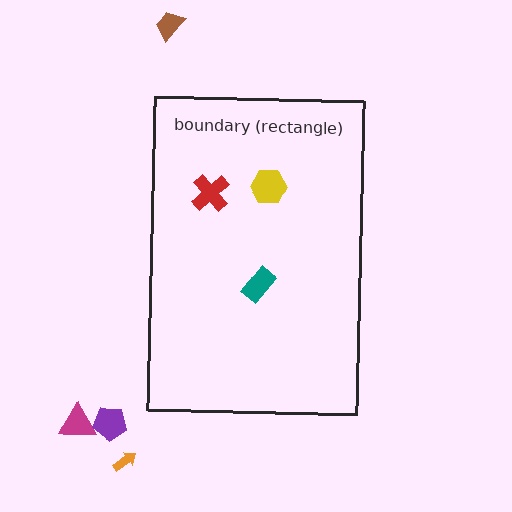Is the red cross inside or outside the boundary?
Inside.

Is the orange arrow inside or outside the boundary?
Outside.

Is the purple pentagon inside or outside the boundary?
Outside.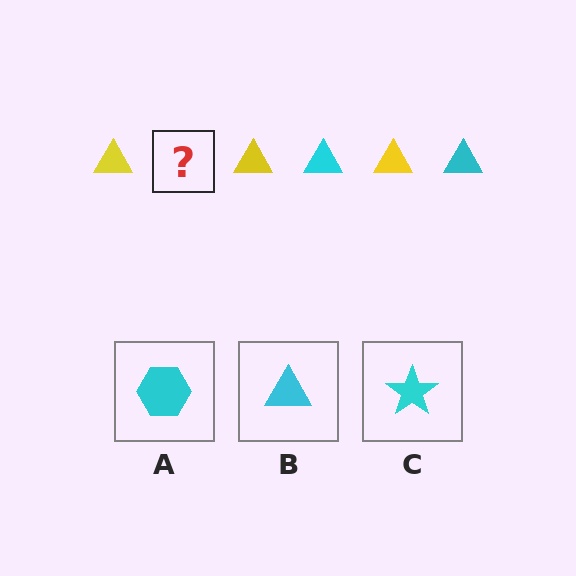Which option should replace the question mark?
Option B.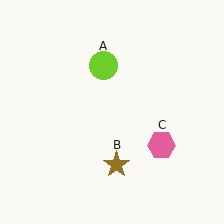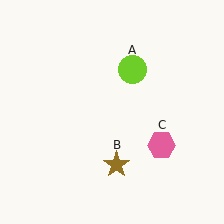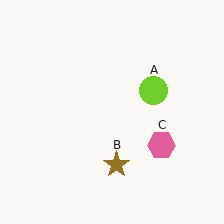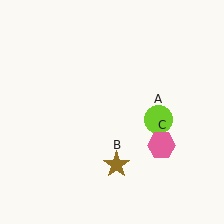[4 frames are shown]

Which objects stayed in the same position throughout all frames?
Brown star (object B) and pink hexagon (object C) remained stationary.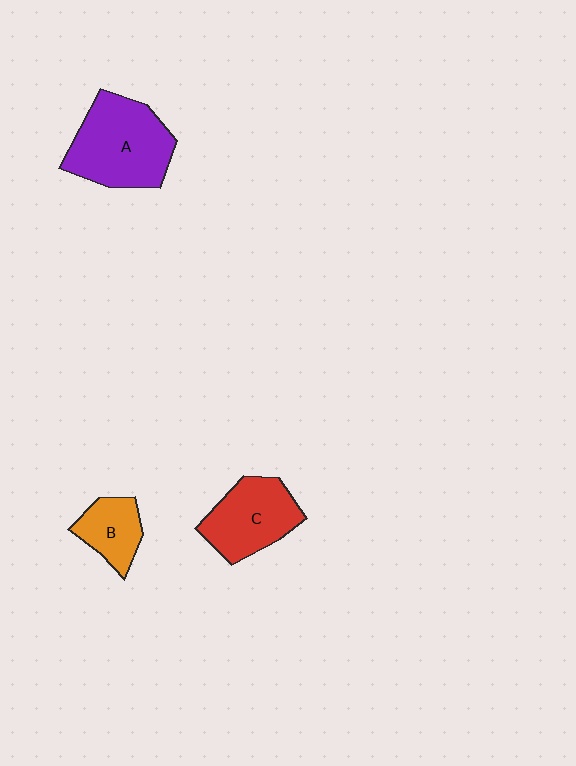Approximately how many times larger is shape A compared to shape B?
Approximately 2.2 times.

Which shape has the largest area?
Shape A (purple).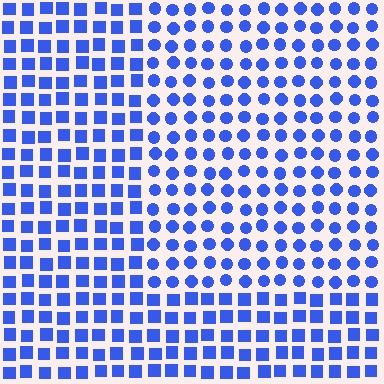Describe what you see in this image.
The image is filled with small blue elements arranged in a uniform grid. A rectangle-shaped region contains circles, while the surrounding area contains squares. The boundary is defined purely by the change in element shape.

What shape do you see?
I see a rectangle.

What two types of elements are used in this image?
The image uses circles inside the rectangle region and squares outside it.